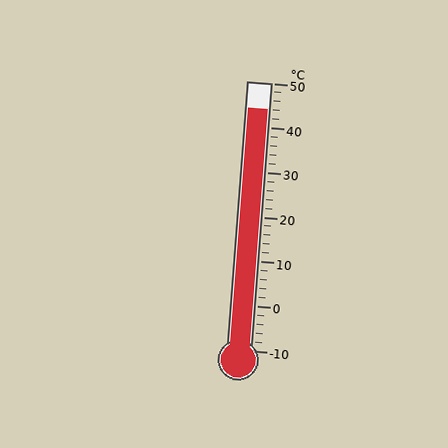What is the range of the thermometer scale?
The thermometer scale ranges from -10°C to 50°C.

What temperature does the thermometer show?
The thermometer shows approximately 44°C.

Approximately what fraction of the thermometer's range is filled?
The thermometer is filled to approximately 90% of its range.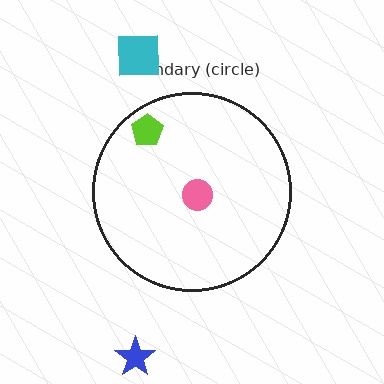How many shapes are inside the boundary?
2 inside, 2 outside.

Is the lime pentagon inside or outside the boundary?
Inside.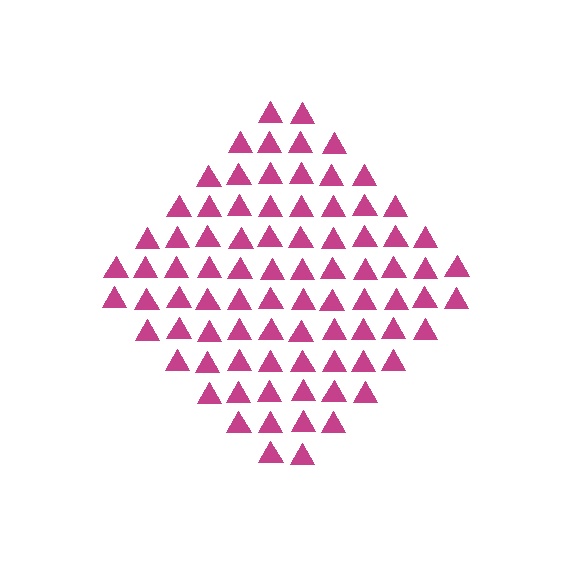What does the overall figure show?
The overall figure shows a diamond.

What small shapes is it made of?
It is made of small triangles.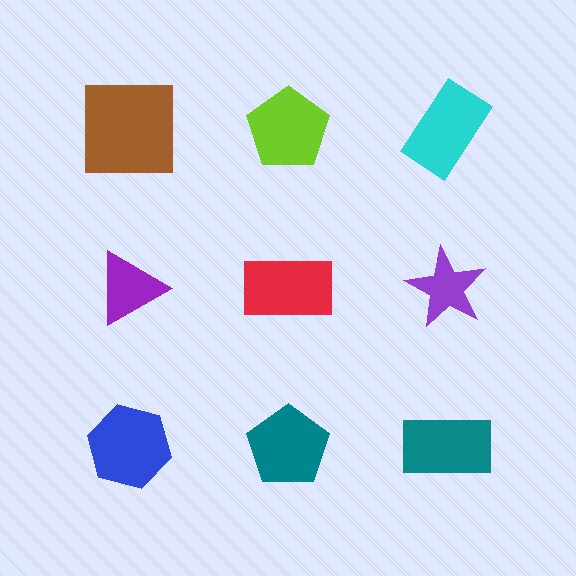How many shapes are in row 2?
3 shapes.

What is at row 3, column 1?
A blue hexagon.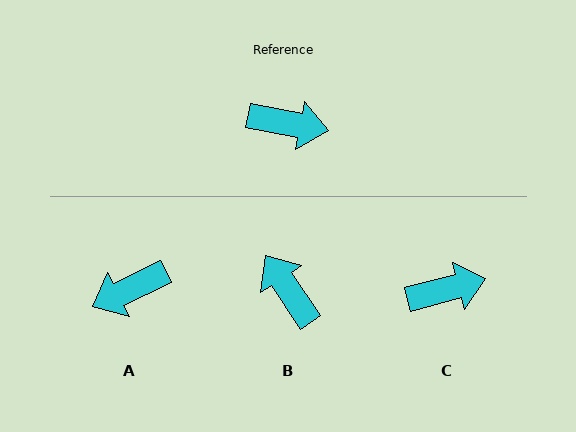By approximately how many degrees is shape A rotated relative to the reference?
Approximately 144 degrees clockwise.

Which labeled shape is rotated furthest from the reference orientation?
A, about 144 degrees away.